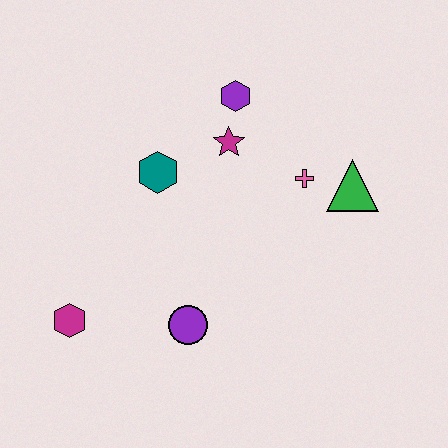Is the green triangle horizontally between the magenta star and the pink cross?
No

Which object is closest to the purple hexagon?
The magenta star is closest to the purple hexagon.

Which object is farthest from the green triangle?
The magenta hexagon is farthest from the green triangle.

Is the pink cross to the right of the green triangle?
No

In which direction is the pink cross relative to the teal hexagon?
The pink cross is to the right of the teal hexagon.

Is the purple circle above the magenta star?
No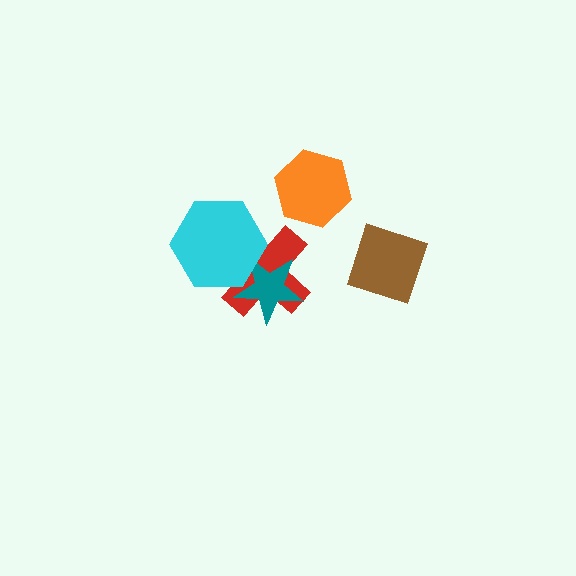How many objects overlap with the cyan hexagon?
2 objects overlap with the cyan hexagon.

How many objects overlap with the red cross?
2 objects overlap with the red cross.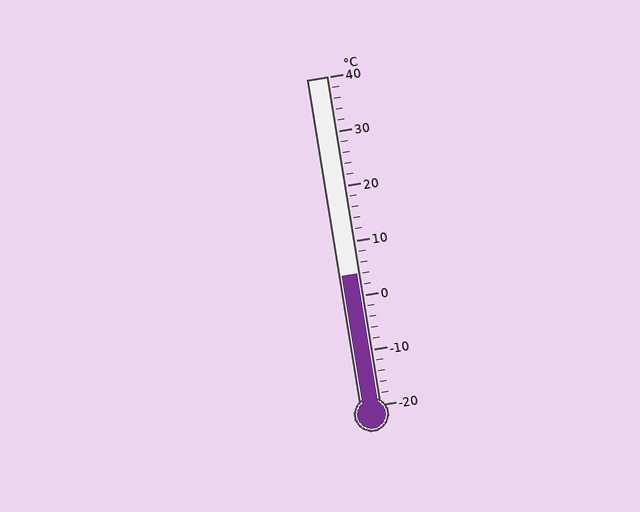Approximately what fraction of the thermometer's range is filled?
The thermometer is filled to approximately 40% of its range.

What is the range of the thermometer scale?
The thermometer scale ranges from -20°C to 40°C.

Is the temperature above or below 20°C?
The temperature is below 20°C.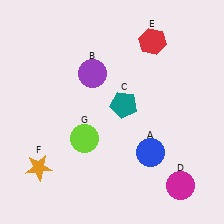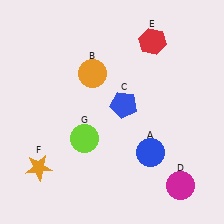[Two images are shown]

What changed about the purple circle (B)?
In Image 1, B is purple. In Image 2, it changed to orange.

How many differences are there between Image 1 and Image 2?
There are 2 differences between the two images.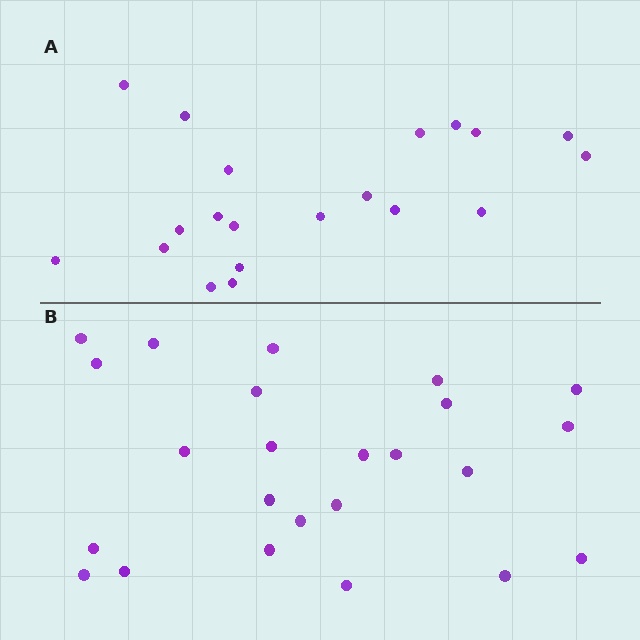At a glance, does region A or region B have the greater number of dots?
Region B (the bottom region) has more dots.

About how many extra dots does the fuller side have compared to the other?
Region B has about 4 more dots than region A.